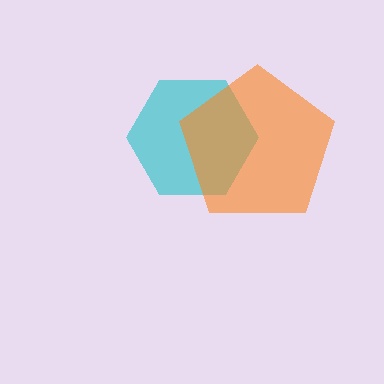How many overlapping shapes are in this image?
There are 2 overlapping shapes in the image.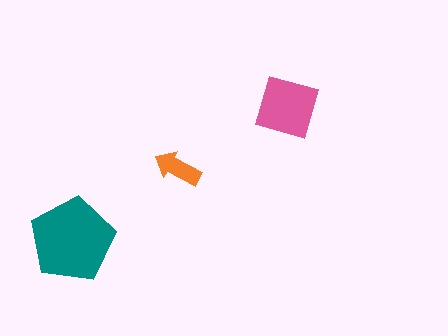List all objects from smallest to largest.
The orange arrow, the pink square, the teal pentagon.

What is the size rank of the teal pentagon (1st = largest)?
1st.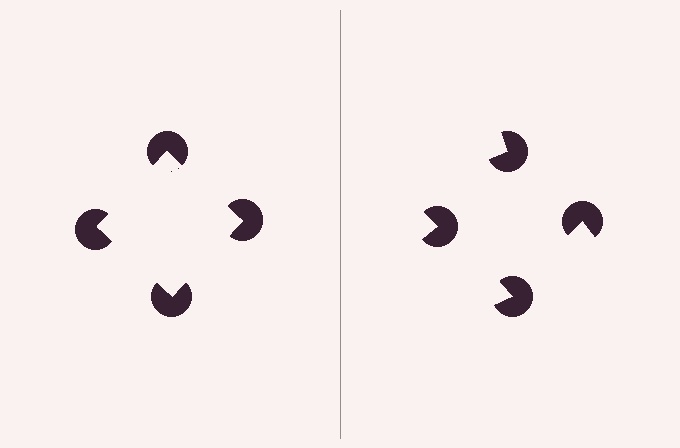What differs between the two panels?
The pac-man discs are positioned identically on both sides; only the wedge orientations differ. On the left they align to a square; on the right they are misaligned.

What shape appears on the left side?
An illusory square.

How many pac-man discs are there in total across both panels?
8 — 4 on each side.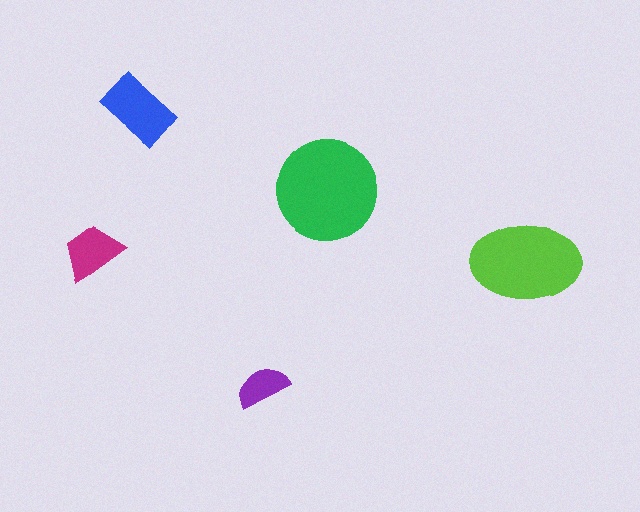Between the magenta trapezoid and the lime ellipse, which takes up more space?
The lime ellipse.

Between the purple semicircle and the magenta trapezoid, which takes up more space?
The magenta trapezoid.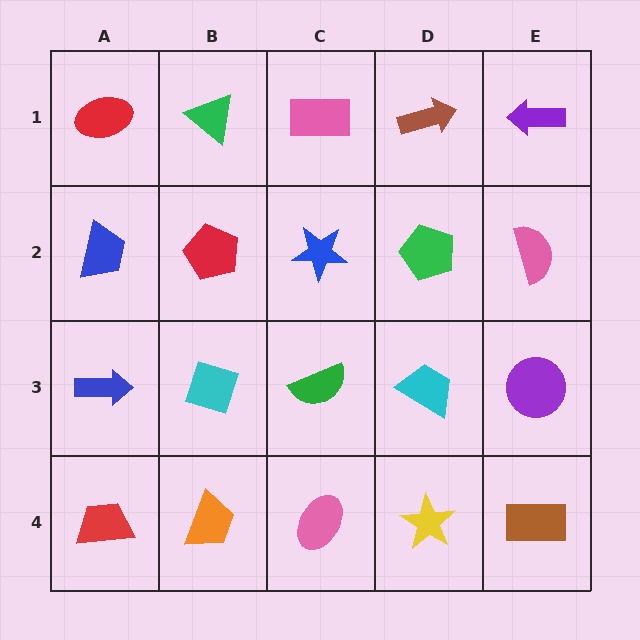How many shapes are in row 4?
5 shapes.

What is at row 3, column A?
A blue arrow.